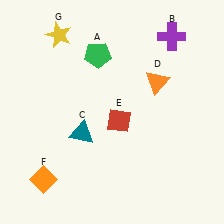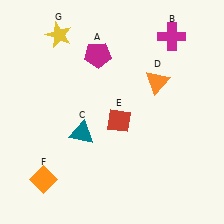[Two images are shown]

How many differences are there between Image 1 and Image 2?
There are 2 differences between the two images.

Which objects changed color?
A changed from green to magenta. B changed from purple to magenta.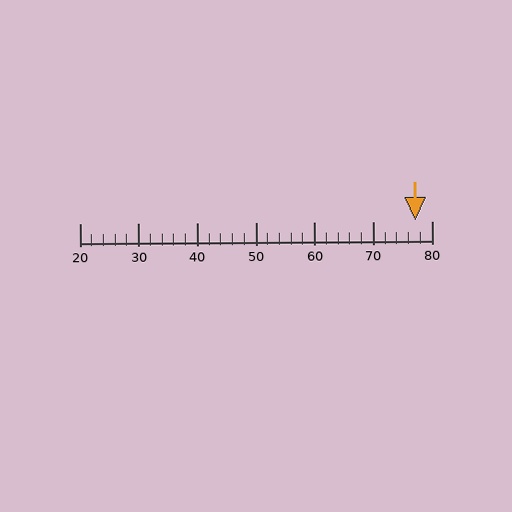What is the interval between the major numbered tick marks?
The major tick marks are spaced 10 units apart.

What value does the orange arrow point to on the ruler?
The orange arrow points to approximately 77.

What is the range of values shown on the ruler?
The ruler shows values from 20 to 80.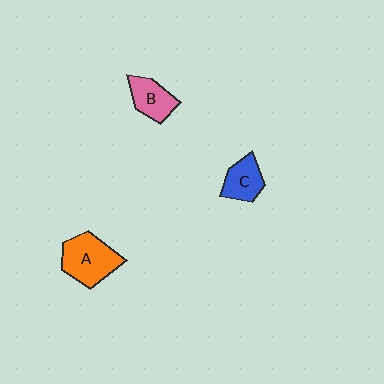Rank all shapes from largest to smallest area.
From largest to smallest: A (orange), B (pink), C (blue).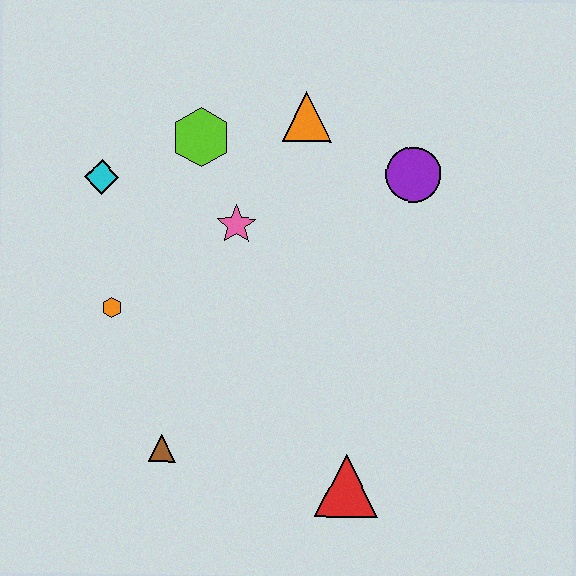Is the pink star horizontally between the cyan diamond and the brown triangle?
No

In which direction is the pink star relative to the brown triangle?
The pink star is above the brown triangle.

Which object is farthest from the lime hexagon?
The red triangle is farthest from the lime hexagon.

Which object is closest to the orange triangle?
The lime hexagon is closest to the orange triangle.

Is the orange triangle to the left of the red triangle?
Yes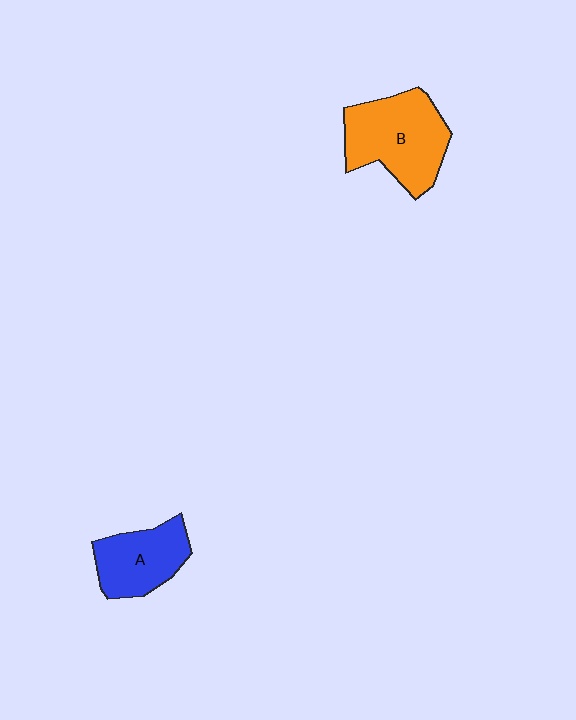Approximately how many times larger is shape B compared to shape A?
Approximately 1.4 times.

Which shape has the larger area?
Shape B (orange).